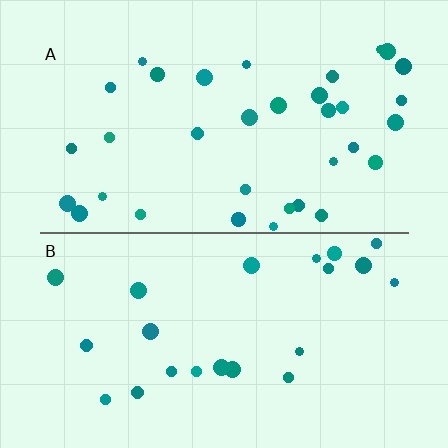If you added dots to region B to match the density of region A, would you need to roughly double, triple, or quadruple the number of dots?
Approximately double.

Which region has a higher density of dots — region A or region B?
A (the top).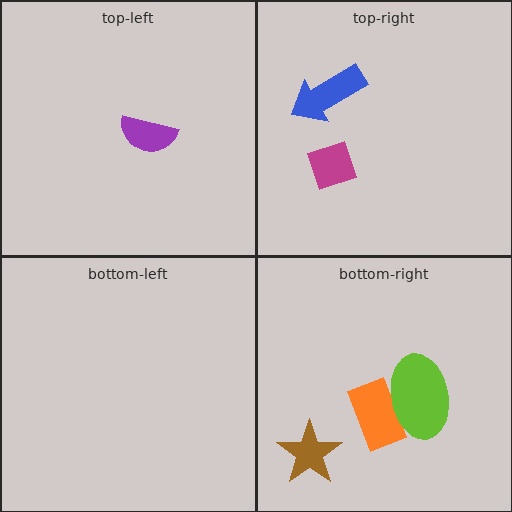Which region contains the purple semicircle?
The top-left region.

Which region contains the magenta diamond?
The top-right region.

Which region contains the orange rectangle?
The bottom-right region.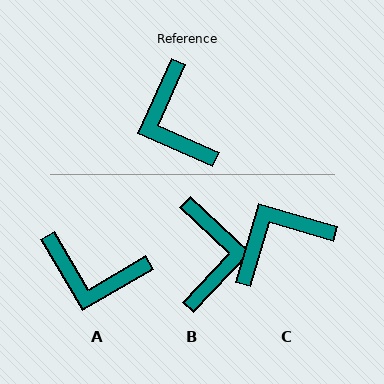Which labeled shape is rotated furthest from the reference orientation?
B, about 161 degrees away.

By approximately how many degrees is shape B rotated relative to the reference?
Approximately 161 degrees counter-clockwise.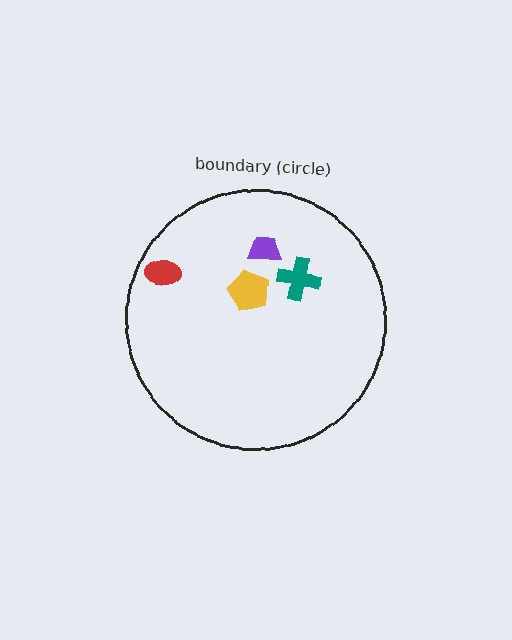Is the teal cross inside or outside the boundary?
Inside.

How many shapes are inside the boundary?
4 inside, 0 outside.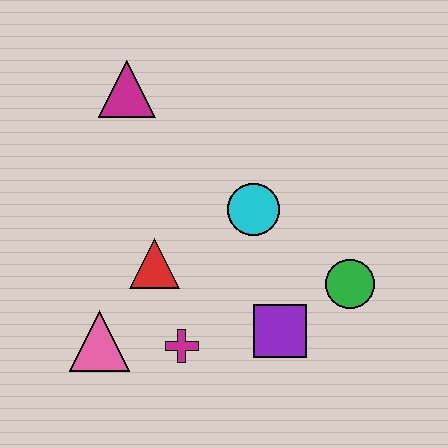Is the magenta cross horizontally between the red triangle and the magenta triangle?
No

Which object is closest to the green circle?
The purple square is closest to the green circle.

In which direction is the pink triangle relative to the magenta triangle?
The pink triangle is below the magenta triangle.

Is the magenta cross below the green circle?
Yes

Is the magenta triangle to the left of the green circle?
Yes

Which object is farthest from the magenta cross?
The magenta triangle is farthest from the magenta cross.